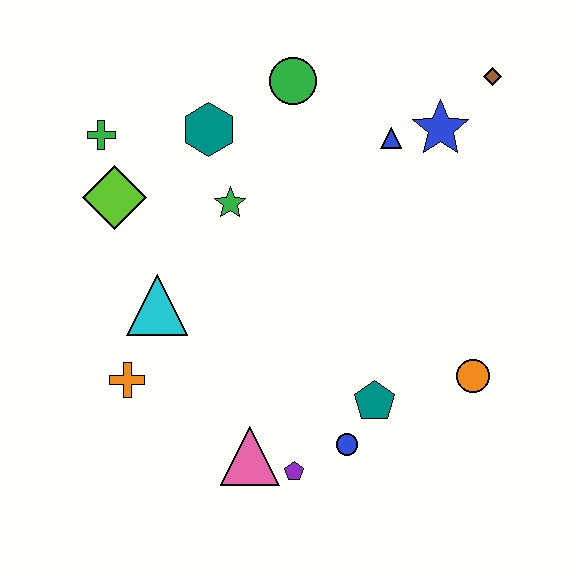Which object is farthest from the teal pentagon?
The green cross is farthest from the teal pentagon.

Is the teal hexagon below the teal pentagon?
No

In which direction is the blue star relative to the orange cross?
The blue star is to the right of the orange cross.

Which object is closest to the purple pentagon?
The pink triangle is closest to the purple pentagon.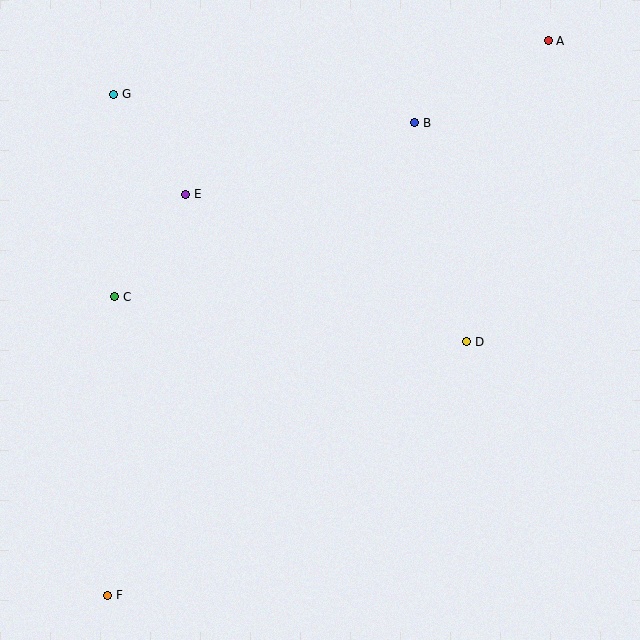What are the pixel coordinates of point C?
Point C is at (115, 297).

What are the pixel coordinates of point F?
Point F is at (108, 595).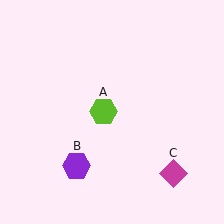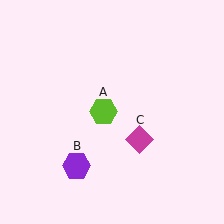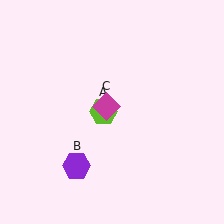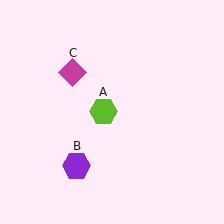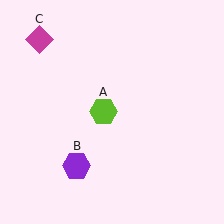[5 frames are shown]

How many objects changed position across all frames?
1 object changed position: magenta diamond (object C).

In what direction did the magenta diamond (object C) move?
The magenta diamond (object C) moved up and to the left.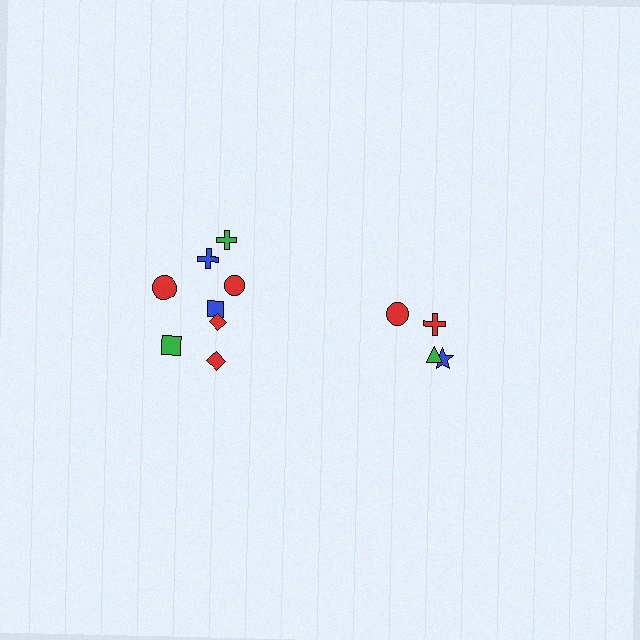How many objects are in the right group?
There are 4 objects.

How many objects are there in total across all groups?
There are 12 objects.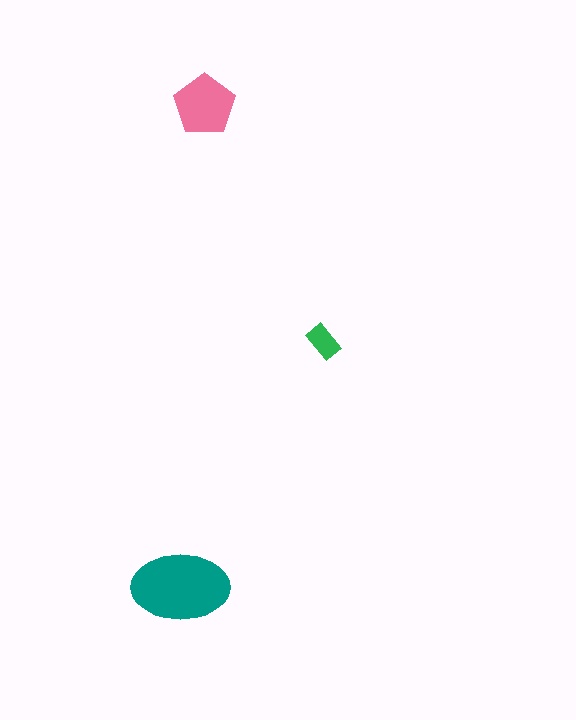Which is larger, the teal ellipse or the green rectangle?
The teal ellipse.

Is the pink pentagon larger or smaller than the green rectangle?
Larger.